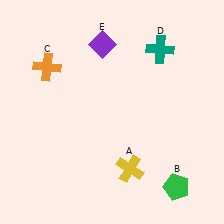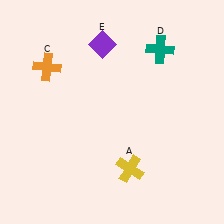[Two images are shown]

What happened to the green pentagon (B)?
The green pentagon (B) was removed in Image 2. It was in the bottom-right area of Image 1.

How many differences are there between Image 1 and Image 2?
There is 1 difference between the two images.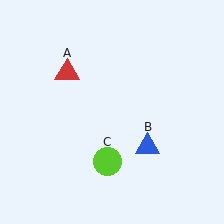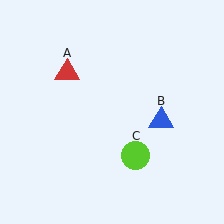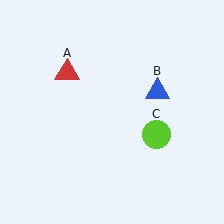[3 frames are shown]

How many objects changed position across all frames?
2 objects changed position: blue triangle (object B), lime circle (object C).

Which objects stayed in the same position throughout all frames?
Red triangle (object A) remained stationary.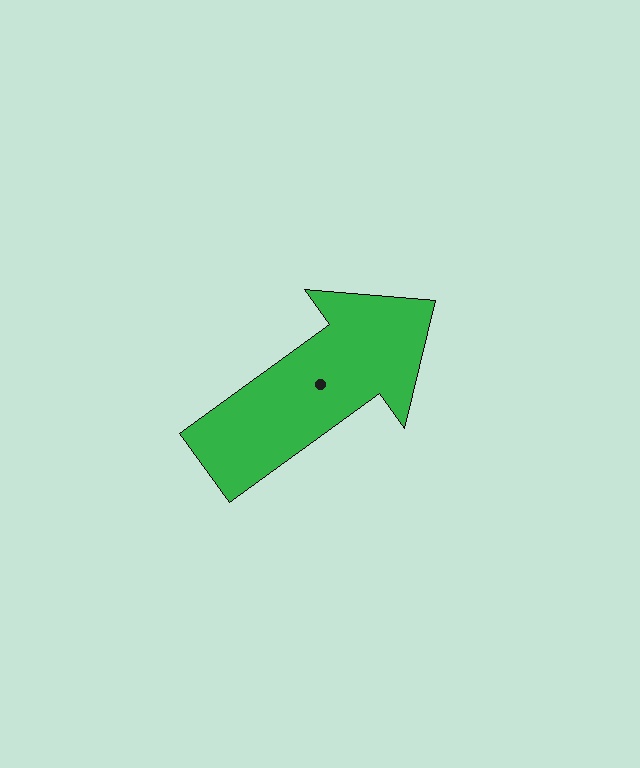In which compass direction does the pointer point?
Northeast.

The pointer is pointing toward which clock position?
Roughly 2 o'clock.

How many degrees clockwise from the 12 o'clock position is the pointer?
Approximately 54 degrees.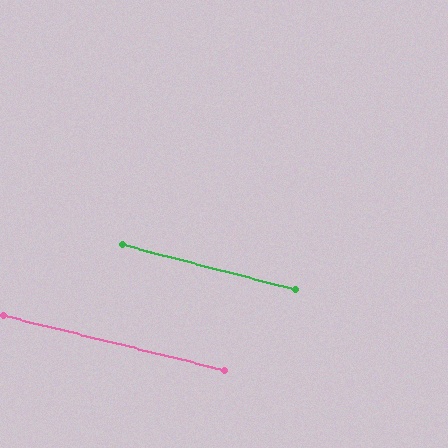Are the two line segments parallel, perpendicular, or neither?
Parallel — their directions differ by only 0.7°.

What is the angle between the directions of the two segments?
Approximately 1 degree.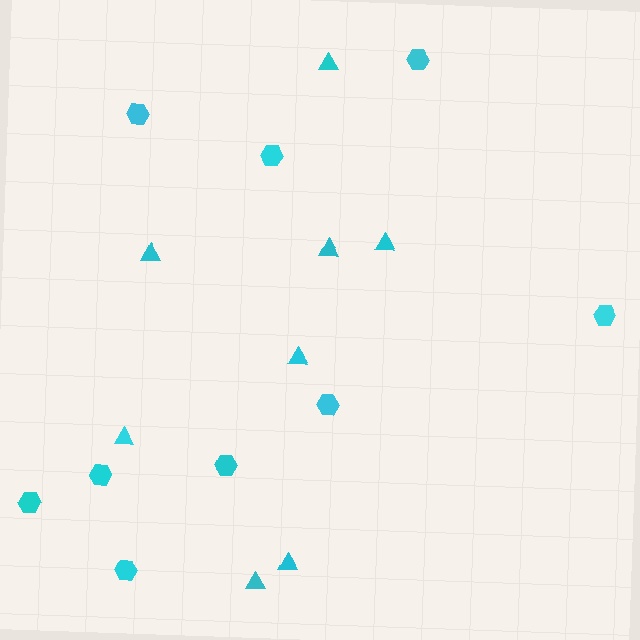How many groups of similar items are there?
There are 2 groups: one group of triangles (8) and one group of hexagons (9).